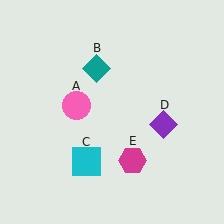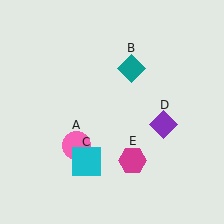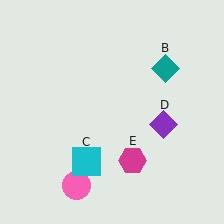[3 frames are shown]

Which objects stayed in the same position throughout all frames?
Cyan square (object C) and purple diamond (object D) and magenta hexagon (object E) remained stationary.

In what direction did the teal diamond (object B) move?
The teal diamond (object B) moved right.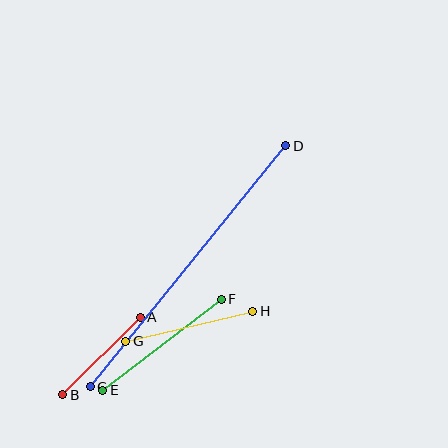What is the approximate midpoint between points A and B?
The midpoint is at approximately (101, 356) pixels.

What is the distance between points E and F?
The distance is approximately 149 pixels.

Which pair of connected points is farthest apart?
Points C and D are farthest apart.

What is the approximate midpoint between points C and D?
The midpoint is at approximately (188, 266) pixels.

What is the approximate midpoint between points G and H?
The midpoint is at approximately (189, 326) pixels.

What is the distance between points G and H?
The distance is approximately 130 pixels.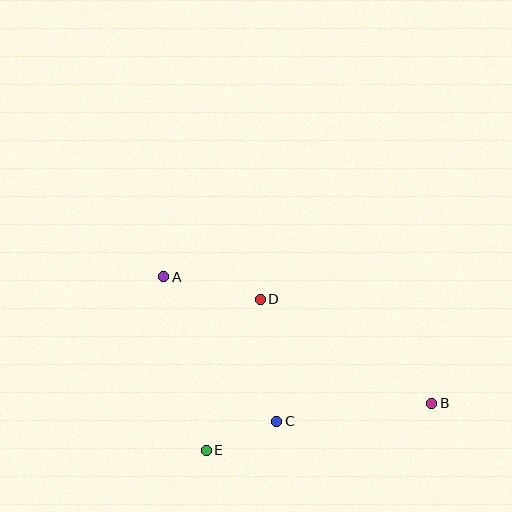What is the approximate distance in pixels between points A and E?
The distance between A and E is approximately 178 pixels.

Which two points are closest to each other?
Points C and E are closest to each other.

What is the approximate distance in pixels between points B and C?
The distance between B and C is approximately 156 pixels.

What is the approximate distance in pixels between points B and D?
The distance between B and D is approximately 201 pixels.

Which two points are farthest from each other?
Points A and B are farthest from each other.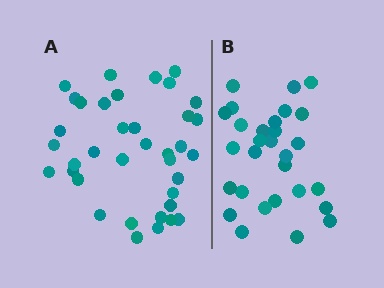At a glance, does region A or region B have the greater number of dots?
Region A (the left region) has more dots.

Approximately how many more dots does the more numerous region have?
Region A has roughly 8 or so more dots than region B.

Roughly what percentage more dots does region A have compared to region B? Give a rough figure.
About 30% more.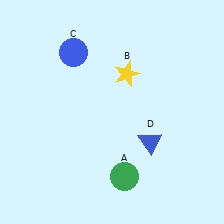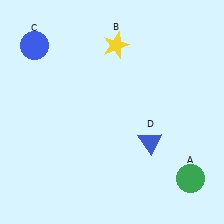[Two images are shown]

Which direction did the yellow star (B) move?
The yellow star (B) moved up.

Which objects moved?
The objects that moved are: the green circle (A), the yellow star (B), the blue circle (C).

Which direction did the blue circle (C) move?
The blue circle (C) moved left.